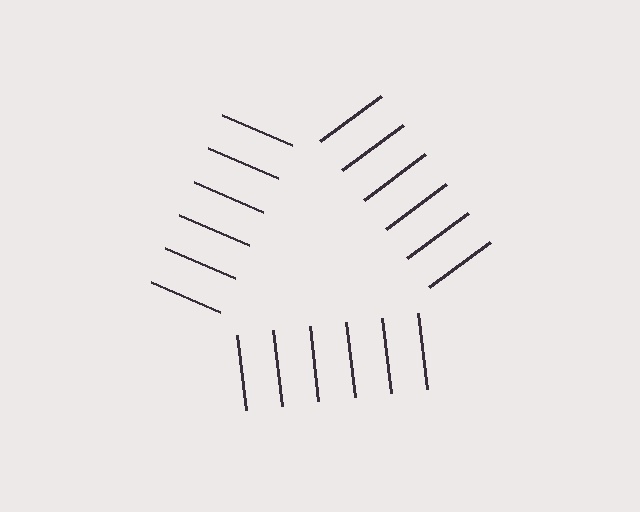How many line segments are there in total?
18 — 6 along each of the 3 edges.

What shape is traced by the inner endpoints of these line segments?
An illusory triangle — the line segments terminate on its edges but no continuous stroke is drawn.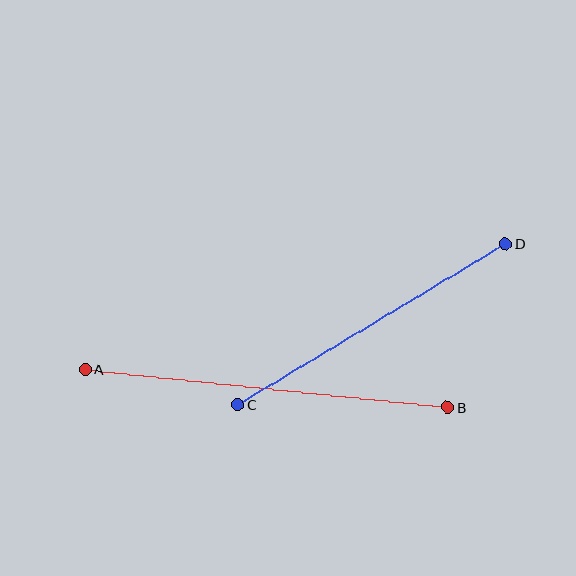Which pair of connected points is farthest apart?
Points A and B are farthest apart.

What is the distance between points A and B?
The distance is approximately 364 pixels.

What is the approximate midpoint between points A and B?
The midpoint is at approximately (267, 388) pixels.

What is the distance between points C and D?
The distance is approximately 312 pixels.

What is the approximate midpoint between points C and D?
The midpoint is at approximately (371, 324) pixels.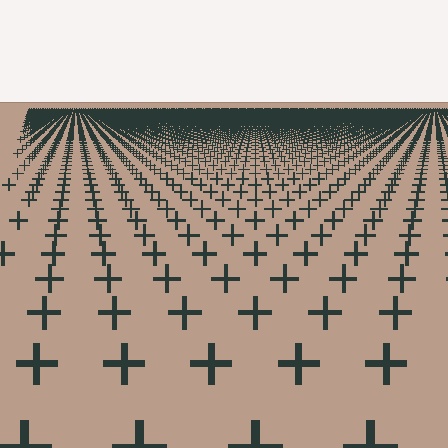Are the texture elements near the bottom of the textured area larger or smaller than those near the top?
Larger. Near the bottom, elements are closer to the viewer and appear at a bigger on-screen size.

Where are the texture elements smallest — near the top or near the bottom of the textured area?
Near the top.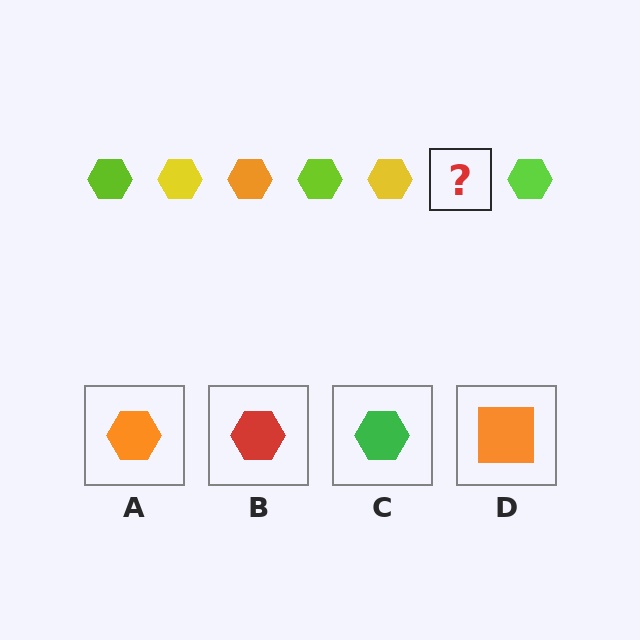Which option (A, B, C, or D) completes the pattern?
A.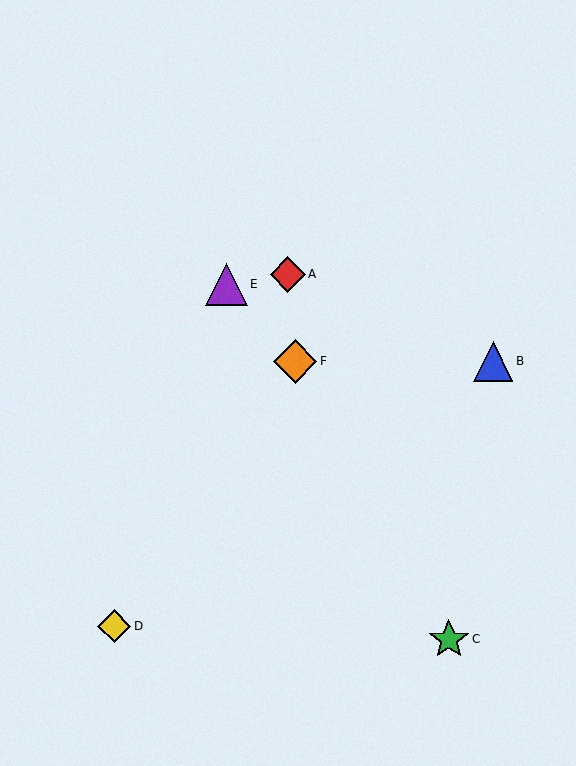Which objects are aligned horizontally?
Objects B, F are aligned horizontally.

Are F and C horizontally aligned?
No, F is at y≈361 and C is at y≈639.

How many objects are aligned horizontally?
2 objects (B, F) are aligned horizontally.